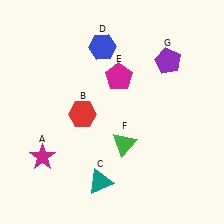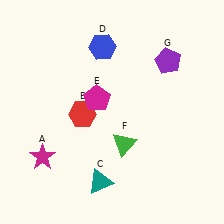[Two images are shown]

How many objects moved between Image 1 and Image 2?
1 object moved between the two images.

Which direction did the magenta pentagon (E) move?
The magenta pentagon (E) moved left.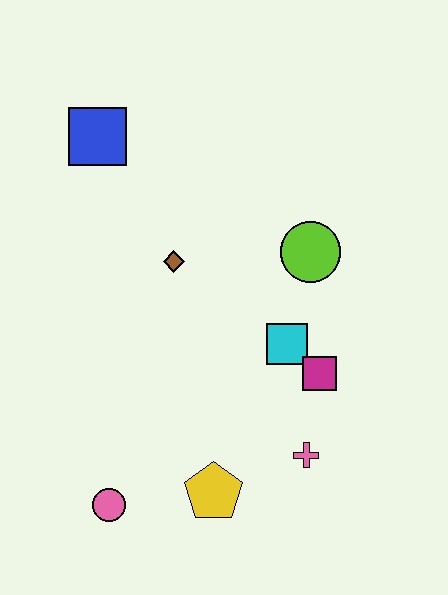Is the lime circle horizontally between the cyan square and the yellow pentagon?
No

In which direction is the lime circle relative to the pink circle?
The lime circle is above the pink circle.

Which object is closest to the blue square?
The brown diamond is closest to the blue square.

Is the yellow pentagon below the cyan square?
Yes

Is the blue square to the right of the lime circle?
No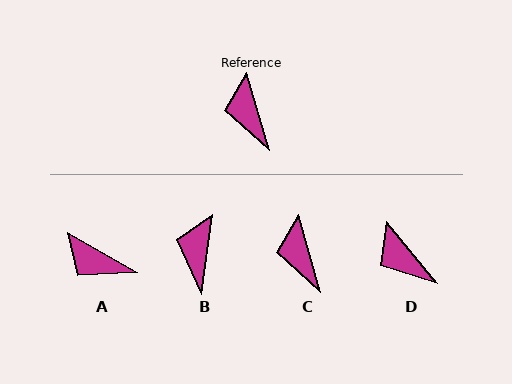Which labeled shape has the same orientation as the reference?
C.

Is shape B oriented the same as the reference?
No, it is off by about 24 degrees.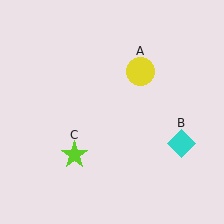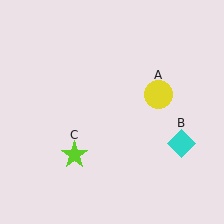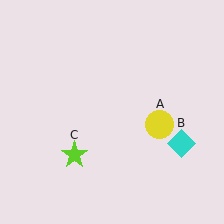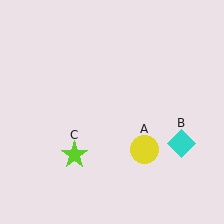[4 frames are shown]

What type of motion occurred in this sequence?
The yellow circle (object A) rotated clockwise around the center of the scene.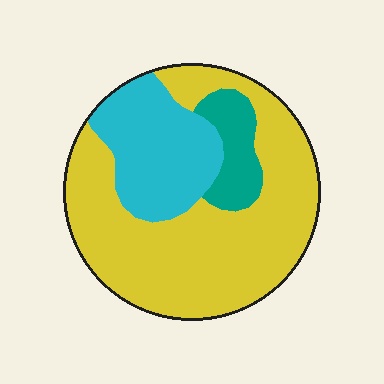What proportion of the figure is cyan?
Cyan takes up about one quarter (1/4) of the figure.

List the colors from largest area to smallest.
From largest to smallest: yellow, cyan, teal.